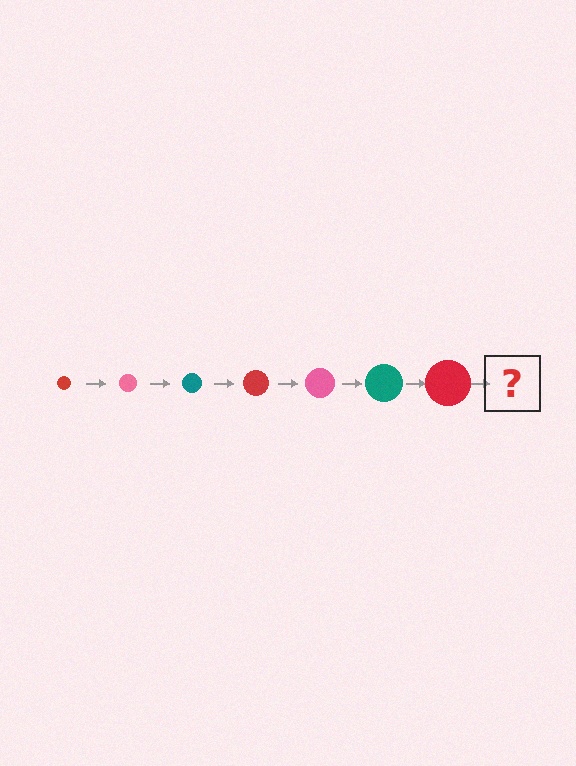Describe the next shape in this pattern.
It should be a pink circle, larger than the previous one.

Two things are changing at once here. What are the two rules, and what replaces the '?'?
The two rules are that the circle grows larger each step and the color cycles through red, pink, and teal. The '?' should be a pink circle, larger than the previous one.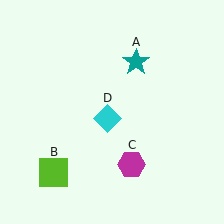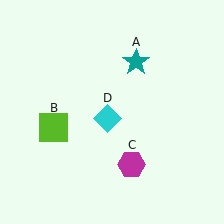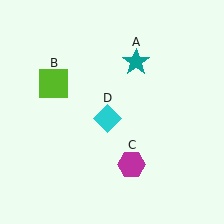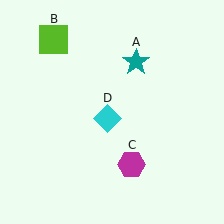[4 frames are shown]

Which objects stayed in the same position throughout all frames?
Teal star (object A) and magenta hexagon (object C) and cyan diamond (object D) remained stationary.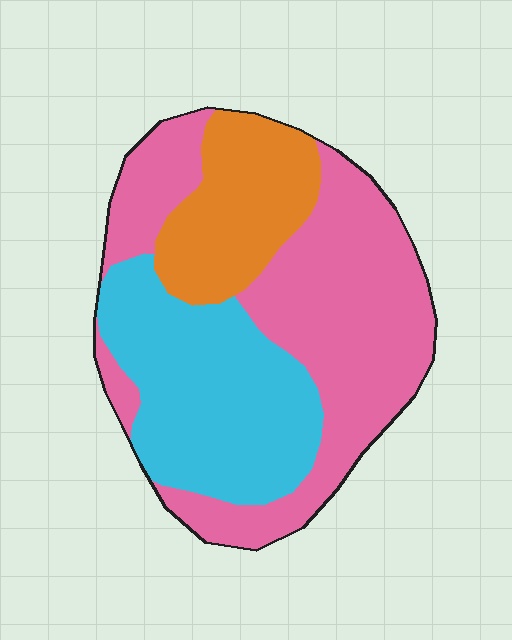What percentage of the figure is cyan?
Cyan takes up about one third (1/3) of the figure.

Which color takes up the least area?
Orange, at roughly 20%.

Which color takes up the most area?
Pink, at roughly 50%.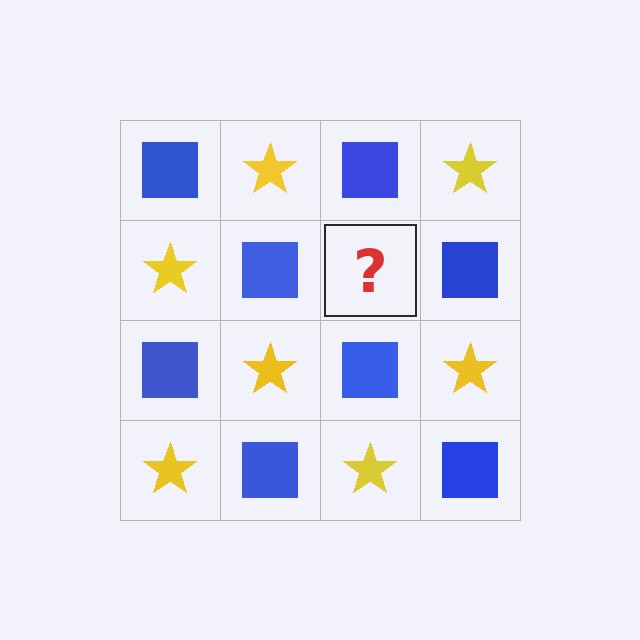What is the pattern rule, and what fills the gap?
The rule is that it alternates blue square and yellow star in a checkerboard pattern. The gap should be filled with a yellow star.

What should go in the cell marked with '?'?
The missing cell should contain a yellow star.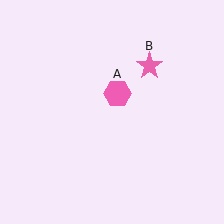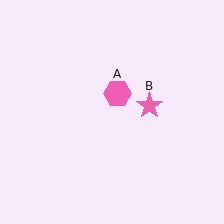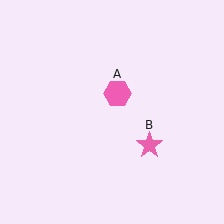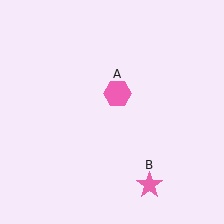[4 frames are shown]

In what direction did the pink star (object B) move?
The pink star (object B) moved down.